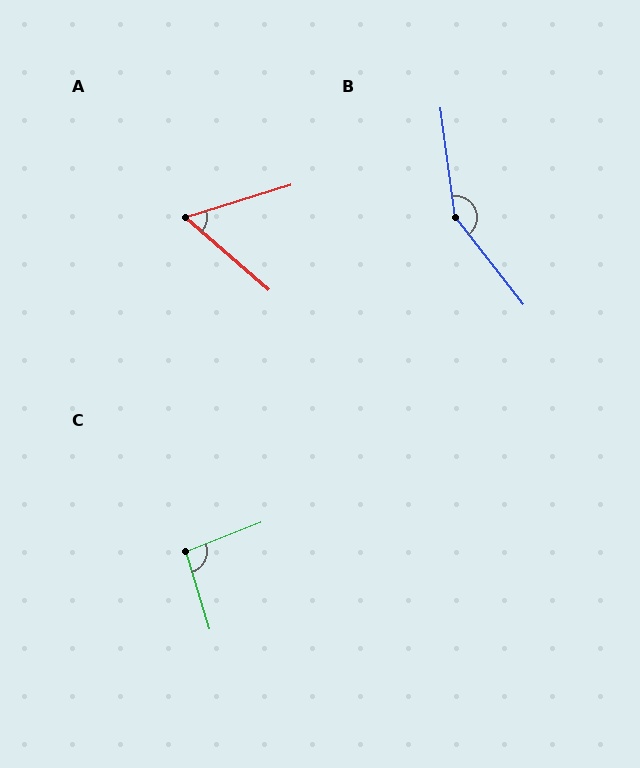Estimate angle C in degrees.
Approximately 95 degrees.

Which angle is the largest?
B, at approximately 149 degrees.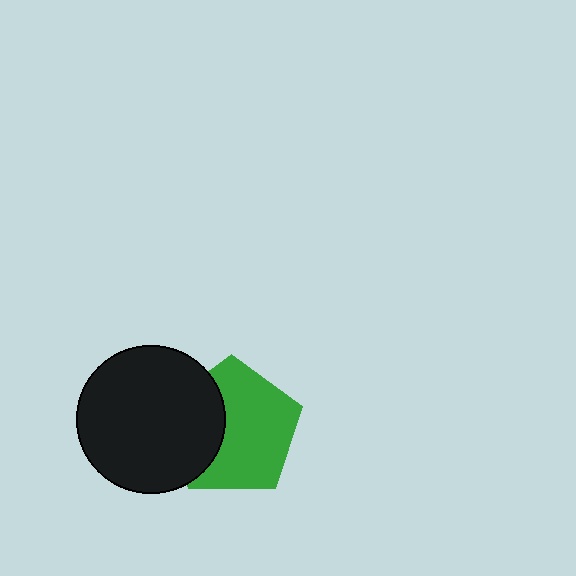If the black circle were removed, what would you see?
You would see the complete green pentagon.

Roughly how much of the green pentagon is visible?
Most of it is visible (roughly 66%).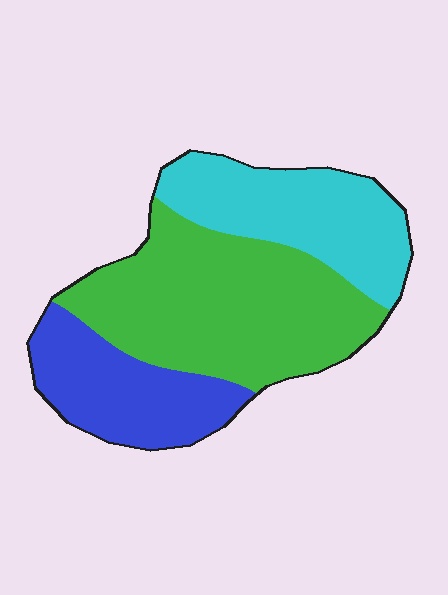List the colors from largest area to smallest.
From largest to smallest: green, cyan, blue.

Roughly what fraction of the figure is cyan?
Cyan takes up about one quarter (1/4) of the figure.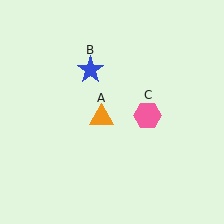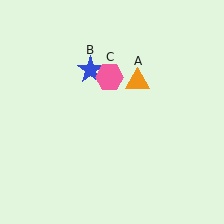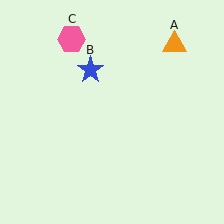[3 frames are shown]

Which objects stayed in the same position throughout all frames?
Blue star (object B) remained stationary.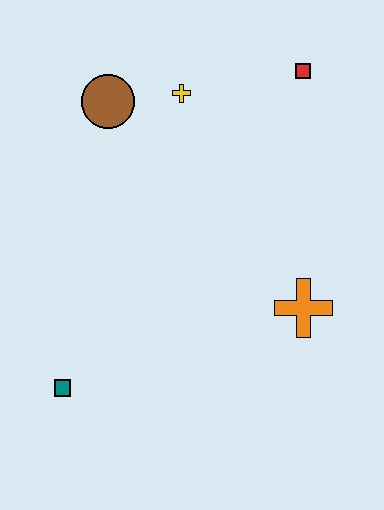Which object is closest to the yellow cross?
The brown circle is closest to the yellow cross.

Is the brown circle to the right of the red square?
No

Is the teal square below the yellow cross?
Yes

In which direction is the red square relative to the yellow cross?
The red square is to the right of the yellow cross.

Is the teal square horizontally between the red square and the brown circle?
No